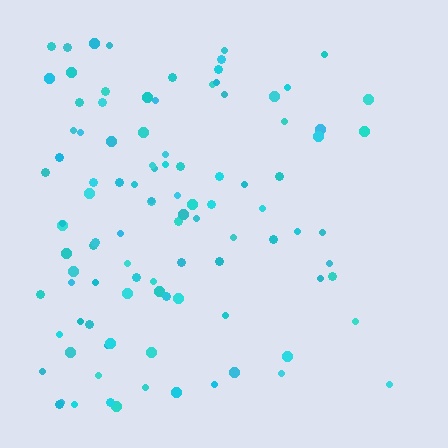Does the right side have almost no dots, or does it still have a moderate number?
Still a moderate number, just noticeably fewer than the left.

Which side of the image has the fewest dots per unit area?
The right.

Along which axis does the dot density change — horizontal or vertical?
Horizontal.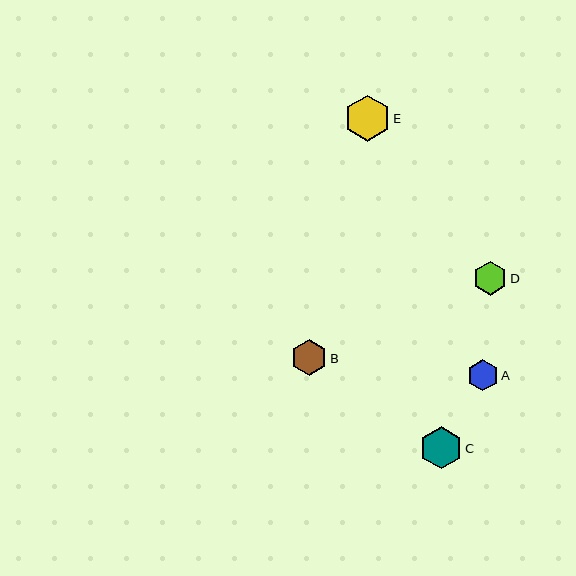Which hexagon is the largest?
Hexagon E is the largest with a size of approximately 46 pixels.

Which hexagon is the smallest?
Hexagon A is the smallest with a size of approximately 31 pixels.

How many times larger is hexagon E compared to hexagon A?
Hexagon E is approximately 1.5 times the size of hexagon A.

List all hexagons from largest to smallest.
From largest to smallest: E, C, B, D, A.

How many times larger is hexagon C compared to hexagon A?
Hexagon C is approximately 1.3 times the size of hexagon A.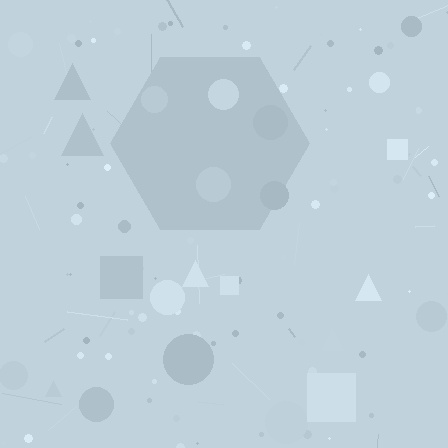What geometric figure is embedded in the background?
A hexagon is embedded in the background.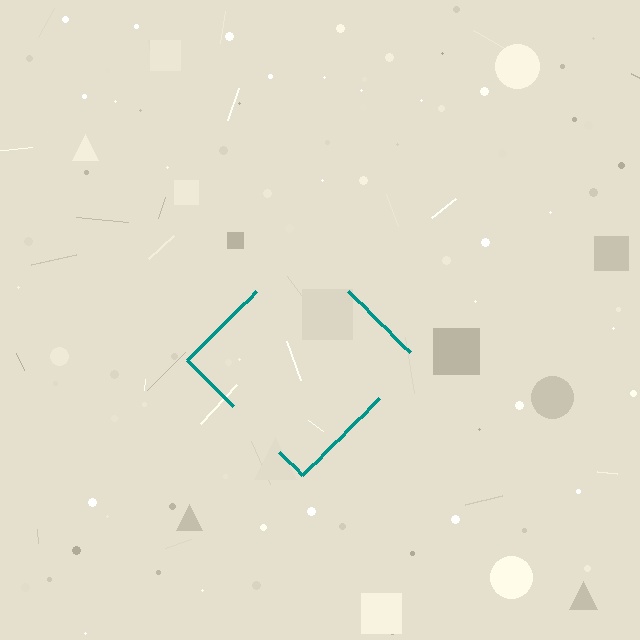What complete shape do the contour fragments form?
The contour fragments form a diamond.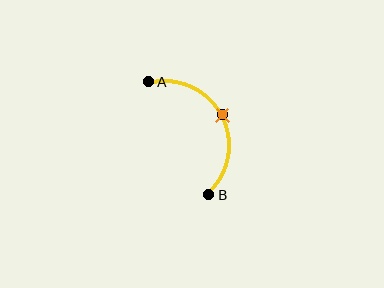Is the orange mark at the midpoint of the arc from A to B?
Yes. The orange mark lies on the arc at equal arc-length from both A and B — it is the arc midpoint.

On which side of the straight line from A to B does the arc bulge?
The arc bulges to the right of the straight line connecting A and B.